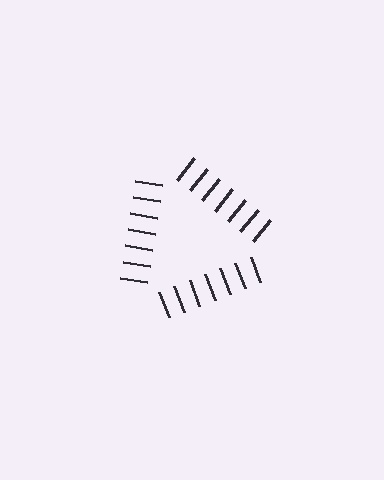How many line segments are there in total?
21 — 7 along each of the 3 edges.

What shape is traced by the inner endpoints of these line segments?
An illusory triangle — the line segments terminate on its edges but no continuous stroke is drawn.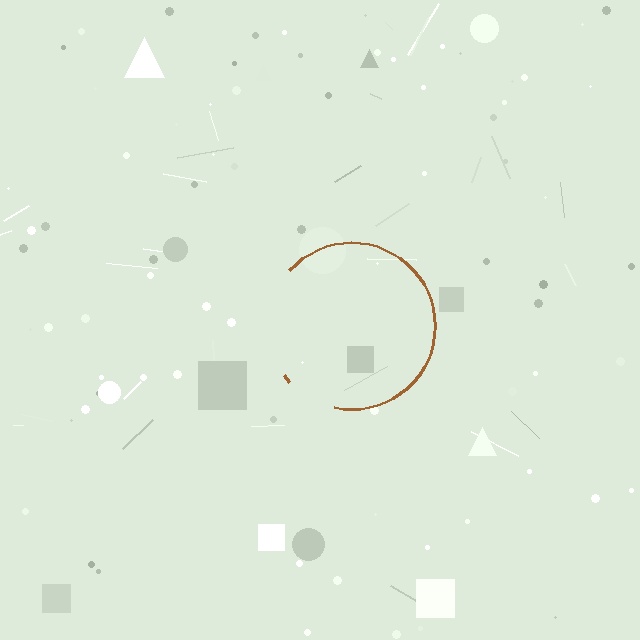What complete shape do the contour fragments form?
The contour fragments form a circle.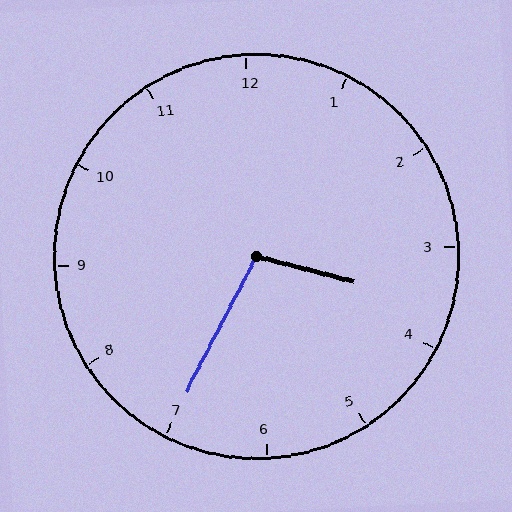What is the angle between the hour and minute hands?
Approximately 102 degrees.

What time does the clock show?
3:35.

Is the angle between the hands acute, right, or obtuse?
It is obtuse.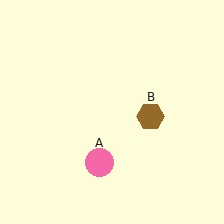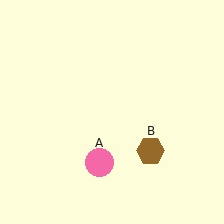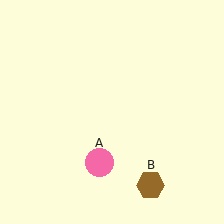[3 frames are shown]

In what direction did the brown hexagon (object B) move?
The brown hexagon (object B) moved down.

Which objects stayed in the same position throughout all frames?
Pink circle (object A) remained stationary.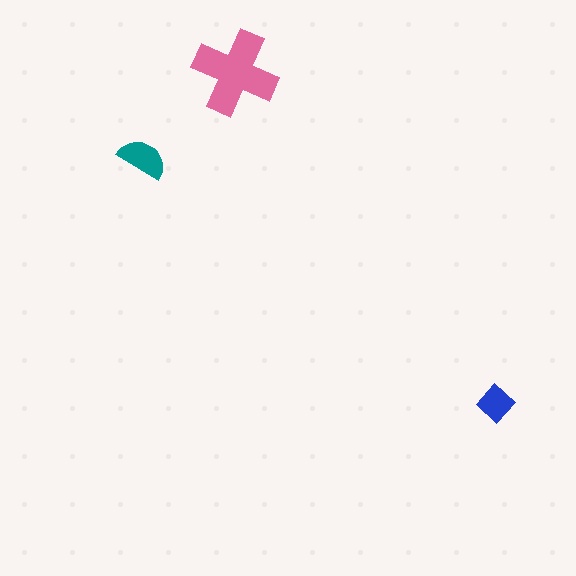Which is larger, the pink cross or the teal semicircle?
The pink cross.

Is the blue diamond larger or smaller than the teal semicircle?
Smaller.